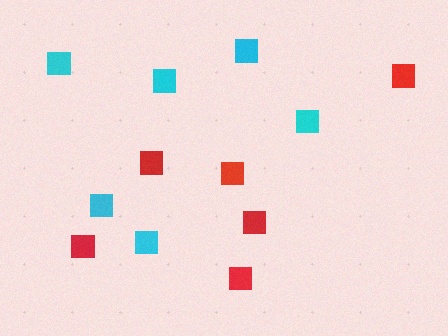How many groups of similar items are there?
There are 2 groups: one group of red squares (6) and one group of cyan squares (6).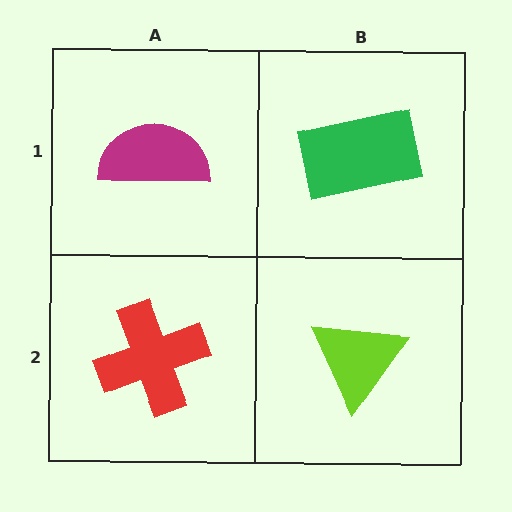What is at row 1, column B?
A green rectangle.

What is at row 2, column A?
A red cross.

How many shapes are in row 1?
2 shapes.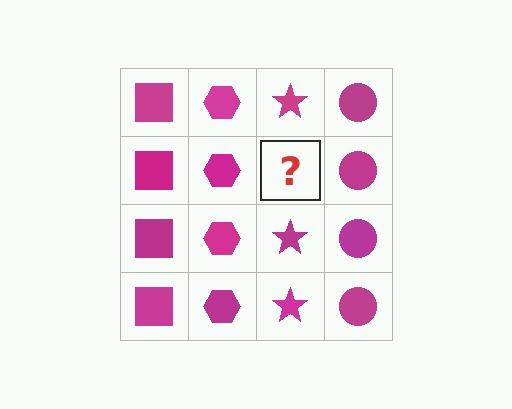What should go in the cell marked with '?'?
The missing cell should contain a magenta star.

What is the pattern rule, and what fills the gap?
The rule is that each column has a consistent shape. The gap should be filled with a magenta star.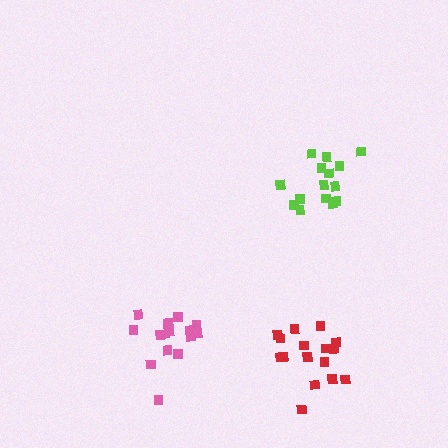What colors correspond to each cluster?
The clusters are colored: pink, lime, red.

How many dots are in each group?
Group 1: 16 dots, Group 2: 15 dots, Group 3: 16 dots (47 total).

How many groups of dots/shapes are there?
There are 3 groups.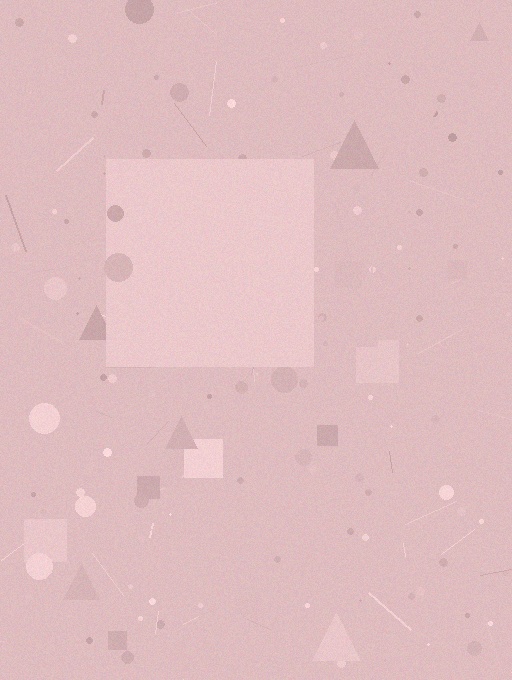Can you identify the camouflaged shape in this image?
The camouflaged shape is a square.